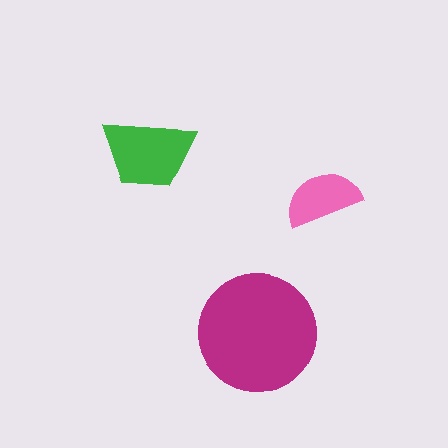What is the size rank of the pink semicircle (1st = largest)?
3rd.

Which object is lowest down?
The magenta circle is bottommost.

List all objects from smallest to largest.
The pink semicircle, the green trapezoid, the magenta circle.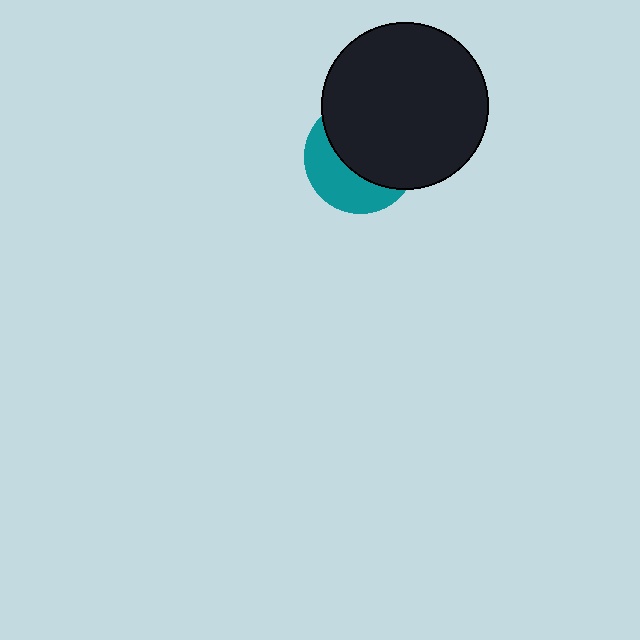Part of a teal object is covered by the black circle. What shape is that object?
It is a circle.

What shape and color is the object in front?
The object in front is a black circle.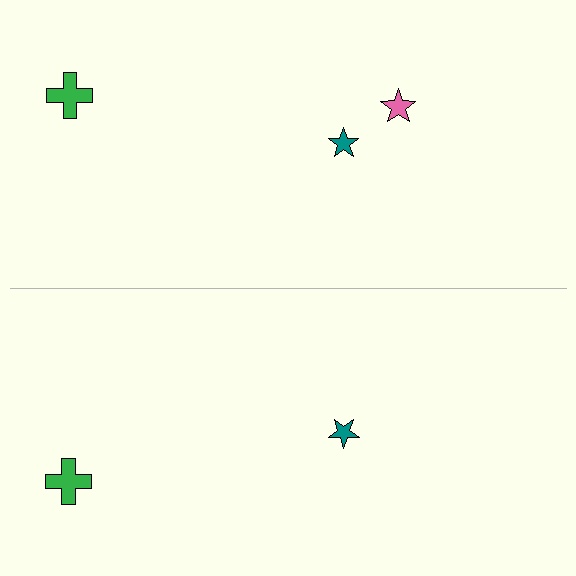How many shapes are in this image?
There are 5 shapes in this image.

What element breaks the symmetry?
A pink star is missing from the bottom side.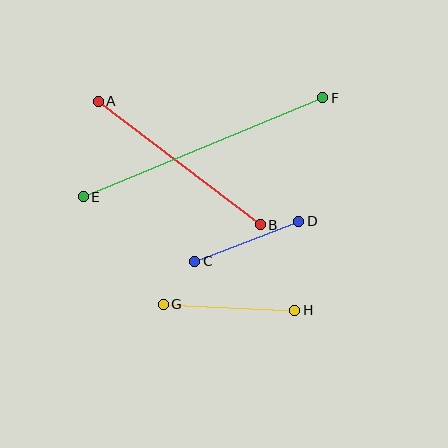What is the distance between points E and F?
The distance is approximately 259 pixels.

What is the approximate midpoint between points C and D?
The midpoint is at approximately (247, 241) pixels.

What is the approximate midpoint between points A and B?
The midpoint is at approximately (179, 163) pixels.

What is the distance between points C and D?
The distance is approximately 111 pixels.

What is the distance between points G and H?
The distance is approximately 131 pixels.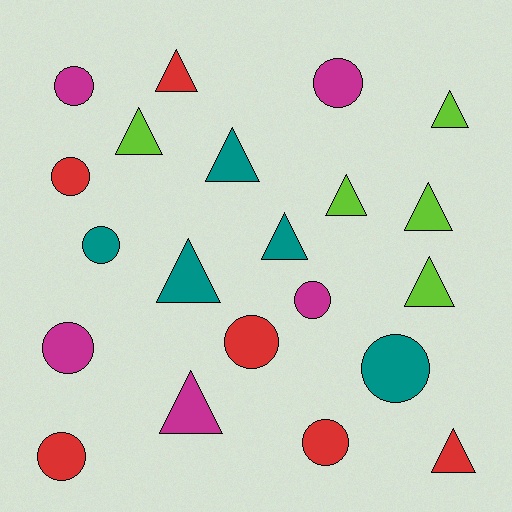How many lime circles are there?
There are no lime circles.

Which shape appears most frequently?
Triangle, with 11 objects.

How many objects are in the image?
There are 21 objects.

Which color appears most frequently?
Red, with 6 objects.